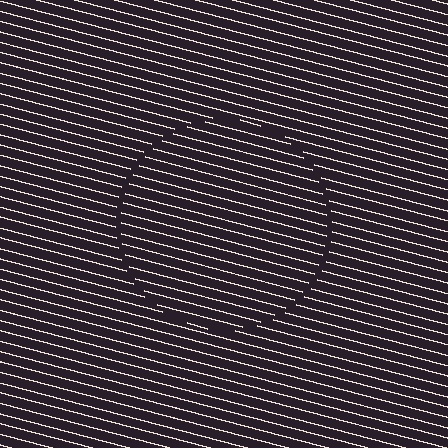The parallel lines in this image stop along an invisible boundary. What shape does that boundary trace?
An illusory circle. The interior of the shape contains the same grating, shifted by half a period — the contour is defined by the phase discontinuity where line-ends from the inner and outer gratings abut.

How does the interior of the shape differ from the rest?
The interior of the shape contains the same grating, shifted by half a period — the contour is defined by the phase discontinuity where line-ends from the inner and outer gratings abut.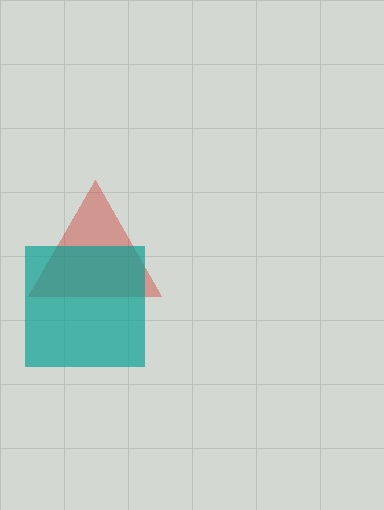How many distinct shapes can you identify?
There are 2 distinct shapes: a red triangle, a teal square.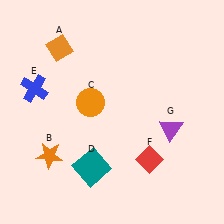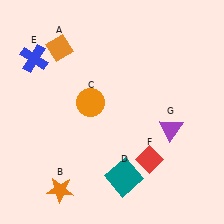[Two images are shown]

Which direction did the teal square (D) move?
The teal square (D) moved right.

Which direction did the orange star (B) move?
The orange star (B) moved down.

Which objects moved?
The objects that moved are: the orange star (B), the teal square (D), the blue cross (E).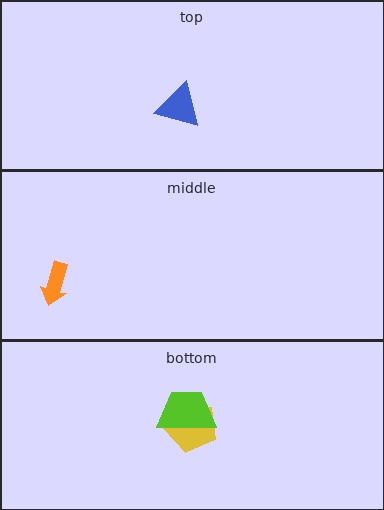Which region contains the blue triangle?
The top region.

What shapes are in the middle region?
The orange arrow.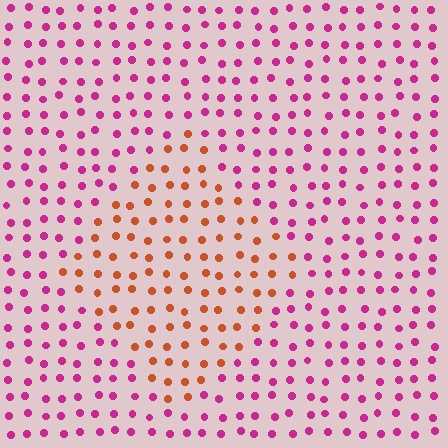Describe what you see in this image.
The image is filled with small magenta elements in a uniform arrangement. A diamond-shaped region is visible where the elements are tinted to a slightly different hue, forming a subtle color boundary.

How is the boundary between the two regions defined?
The boundary is defined purely by a slight shift in hue (about 56 degrees). Spacing, size, and orientation are identical on both sides.